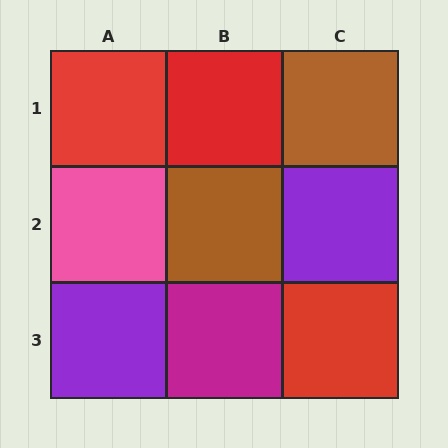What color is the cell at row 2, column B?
Brown.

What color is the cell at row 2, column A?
Pink.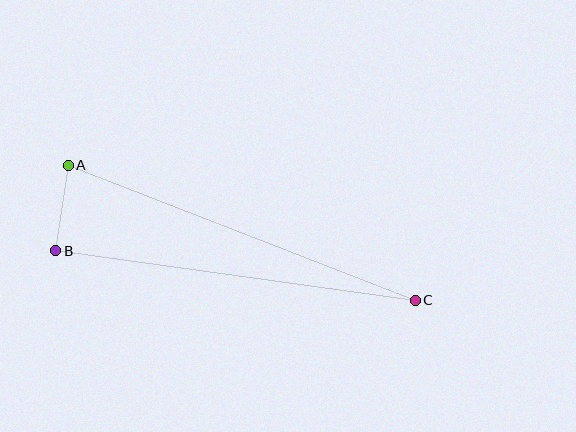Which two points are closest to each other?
Points A and B are closest to each other.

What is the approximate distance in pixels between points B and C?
The distance between B and C is approximately 363 pixels.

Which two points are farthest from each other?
Points A and C are farthest from each other.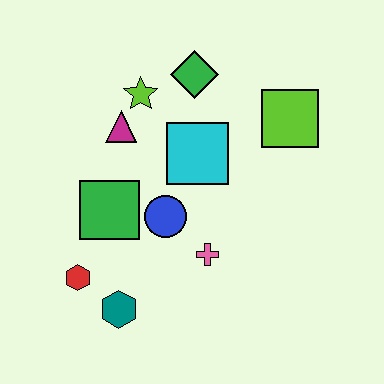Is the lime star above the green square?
Yes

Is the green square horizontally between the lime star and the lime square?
No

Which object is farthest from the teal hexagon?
The lime square is farthest from the teal hexagon.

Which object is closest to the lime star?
The magenta triangle is closest to the lime star.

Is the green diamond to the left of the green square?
No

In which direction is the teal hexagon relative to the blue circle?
The teal hexagon is below the blue circle.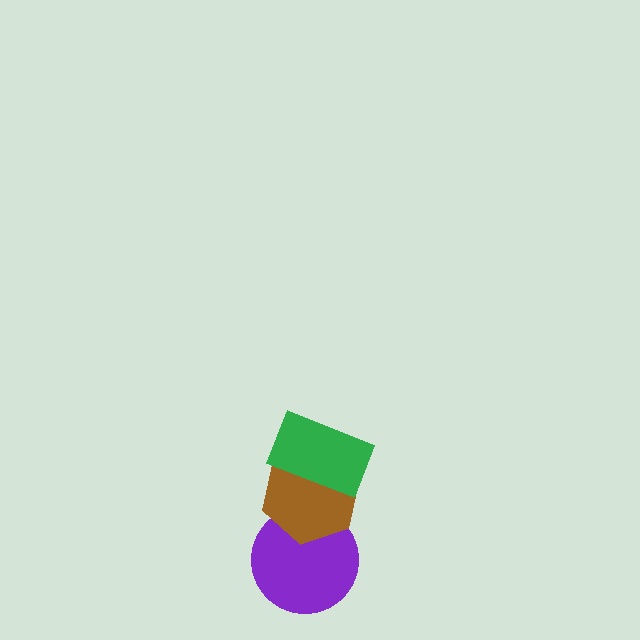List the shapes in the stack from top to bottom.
From top to bottom: the green rectangle, the brown hexagon, the purple circle.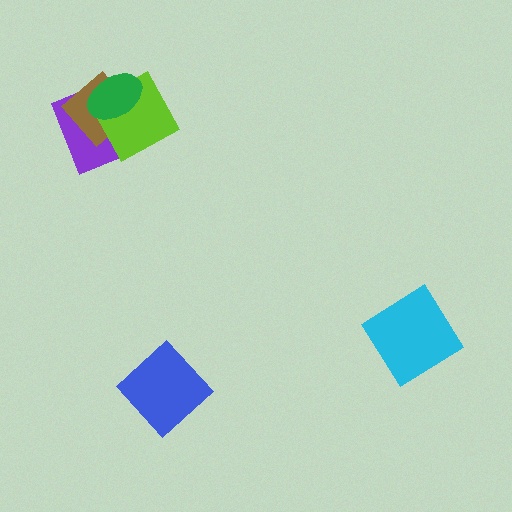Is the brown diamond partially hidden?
Yes, it is partially covered by another shape.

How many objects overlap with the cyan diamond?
0 objects overlap with the cyan diamond.